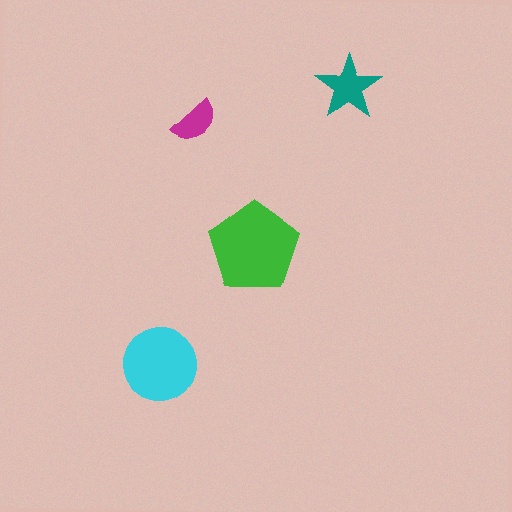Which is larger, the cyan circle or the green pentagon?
The green pentagon.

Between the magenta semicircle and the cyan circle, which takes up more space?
The cyan circle.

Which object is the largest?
The green pentagon.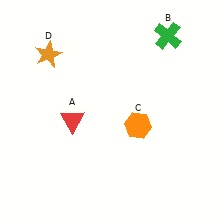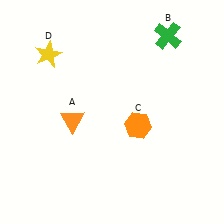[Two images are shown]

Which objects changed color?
A changed from red to orange. D changed from orange to yellow.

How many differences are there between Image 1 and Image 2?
There are 2 differences between the two images.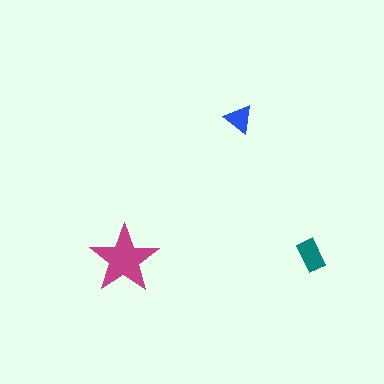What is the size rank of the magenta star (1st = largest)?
1st.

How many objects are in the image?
There are 3 objects in the image.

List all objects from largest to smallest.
The magenta star, the teal rectangle, the blue triangle.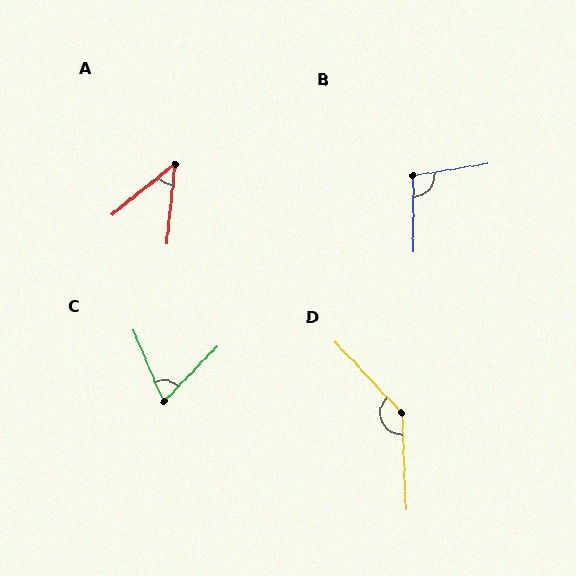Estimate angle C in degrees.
Approximately 67 degrees.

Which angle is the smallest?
A, at approximately 46 degrees.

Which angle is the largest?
D, at approximately 139 degrees.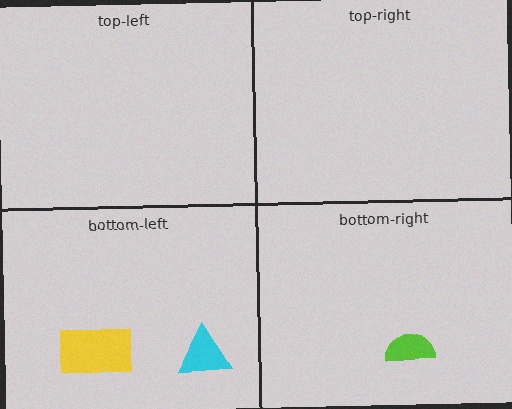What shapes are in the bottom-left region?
The cyan triangle, the yellow rectangle.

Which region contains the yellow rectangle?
The bottom-left region.